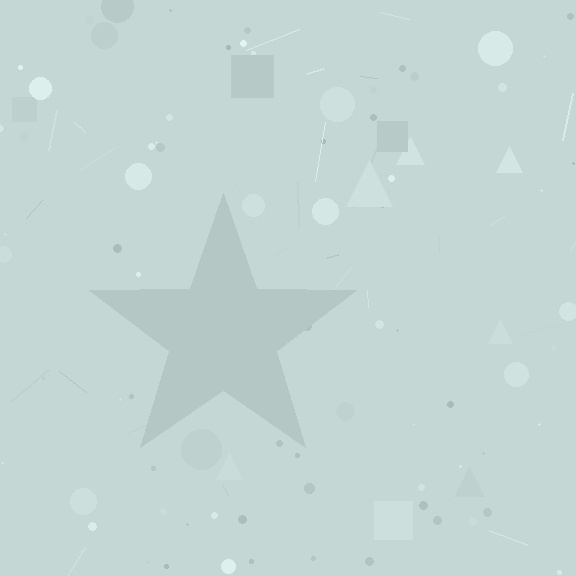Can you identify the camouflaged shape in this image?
The camouflaged shape is a star.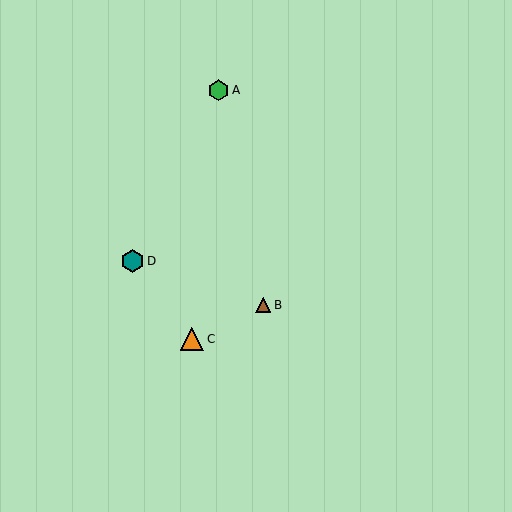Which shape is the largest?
The orange triangle (labeled C) is the largest.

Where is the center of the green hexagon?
The center of the green hexagon is at (219, 90).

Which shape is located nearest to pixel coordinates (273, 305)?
The brown triangle (labeled B) at (263, 305) is nearest to that location.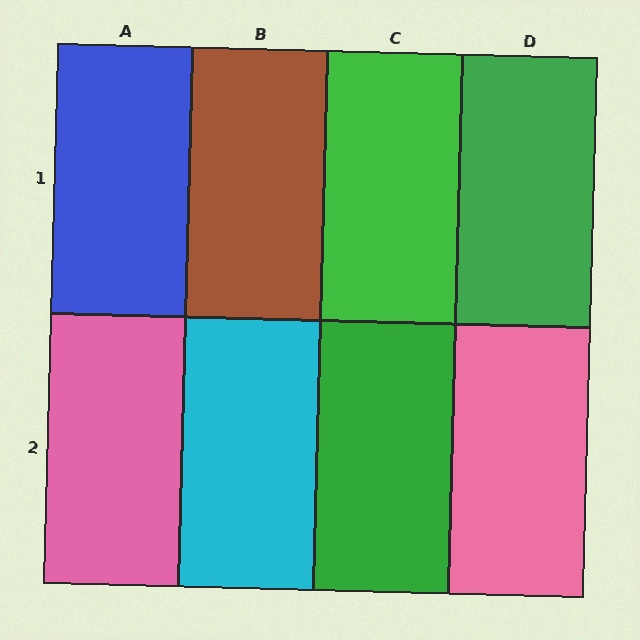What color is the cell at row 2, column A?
Pink.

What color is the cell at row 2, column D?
Pink.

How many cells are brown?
1 cell is brown.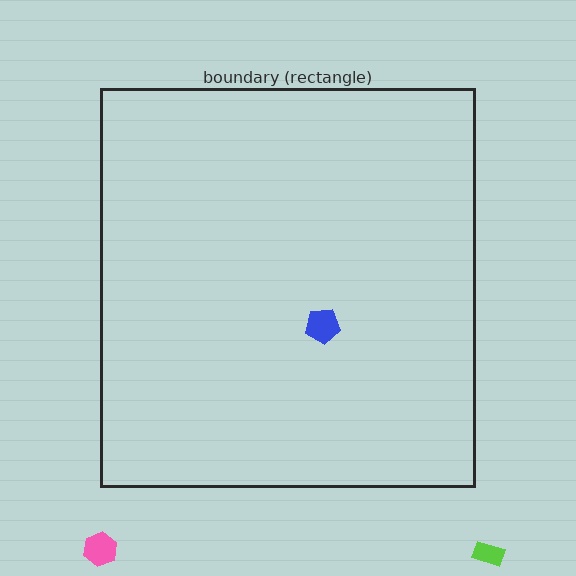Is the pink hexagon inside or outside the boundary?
Outside.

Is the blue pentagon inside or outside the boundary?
Inside.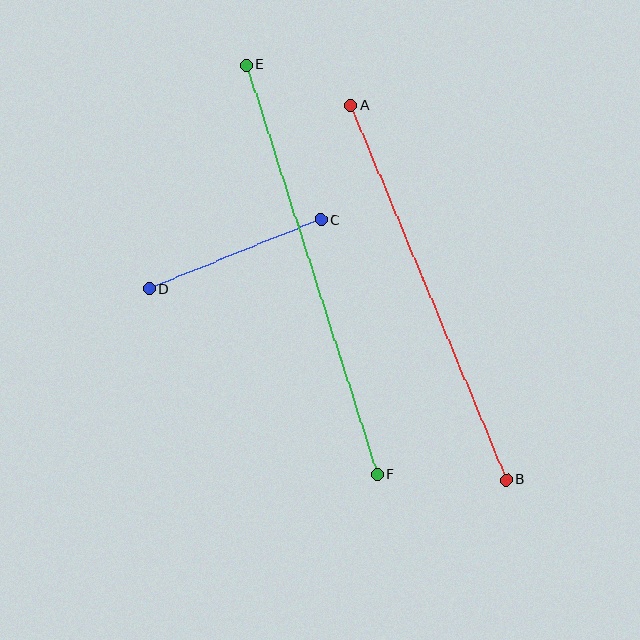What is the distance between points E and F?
The distance is approximately 430 pixels.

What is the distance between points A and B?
The distance is approximately 405 pixels.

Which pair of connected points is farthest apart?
Points E and F are farthest apart.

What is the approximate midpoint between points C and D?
The midpoint is at approximately (235, 254) pixels.